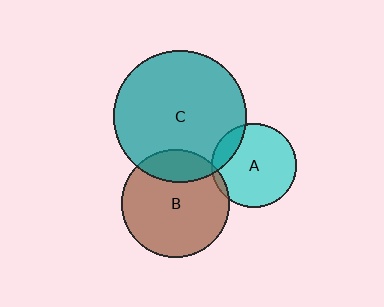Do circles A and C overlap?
Yes.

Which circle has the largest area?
Circle C (teal).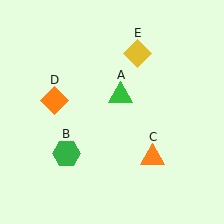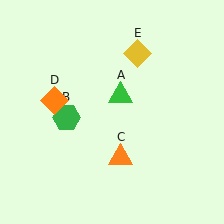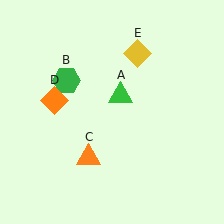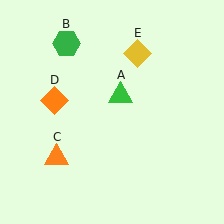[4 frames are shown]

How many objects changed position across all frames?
2 objects changed position: green hexagon (object B), orange triangle (object C).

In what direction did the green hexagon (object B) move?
The green hexagon (object B) moved up.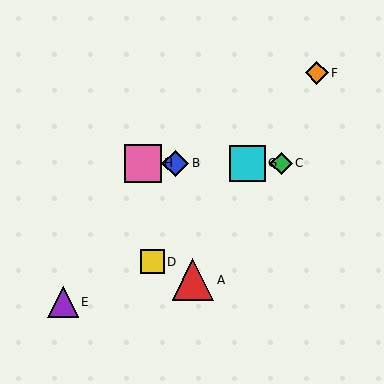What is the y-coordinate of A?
Object A is at y≈280.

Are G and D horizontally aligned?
No, G is at y≈163 and D is at y≈262.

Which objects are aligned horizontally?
Objects B, C, G, H are aligned horizontally.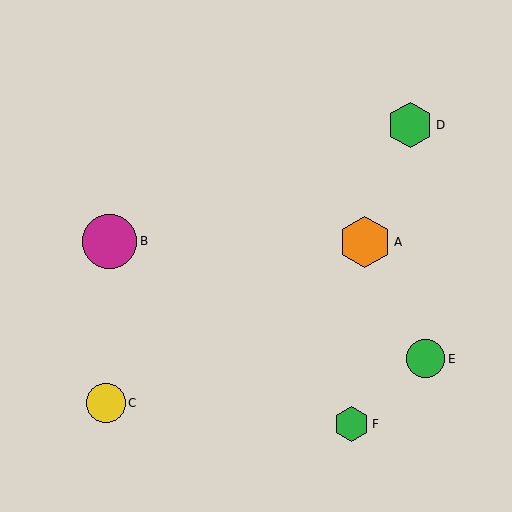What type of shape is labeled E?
Shape E is a green circle.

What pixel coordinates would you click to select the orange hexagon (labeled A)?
Click at (365, 242) to select the orange hexagon A.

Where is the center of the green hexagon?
The center of the green hexagon is at (410, 125).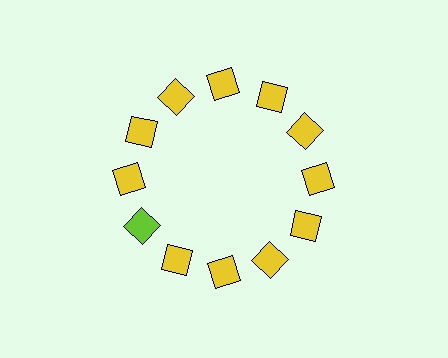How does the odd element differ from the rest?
It has a different color: lime instead of yellow.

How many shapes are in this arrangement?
There are 12 shapes arranged in a ring pattern.